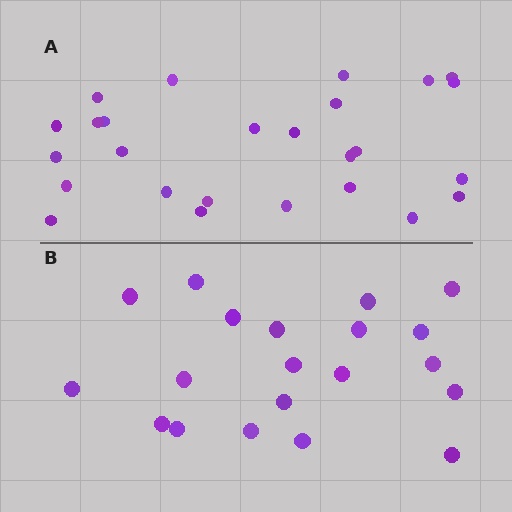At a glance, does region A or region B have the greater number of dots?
Region A (the top region) has more dots.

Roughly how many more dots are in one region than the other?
Region A has about 6 more dots than region B.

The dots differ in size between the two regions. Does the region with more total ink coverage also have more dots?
No. Region B has more total ink coverage because its dots are larger, but region A actually contains more individual dots. Total area can be misleading — the number of items is what matters here.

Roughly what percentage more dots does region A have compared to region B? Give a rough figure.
About 30% more.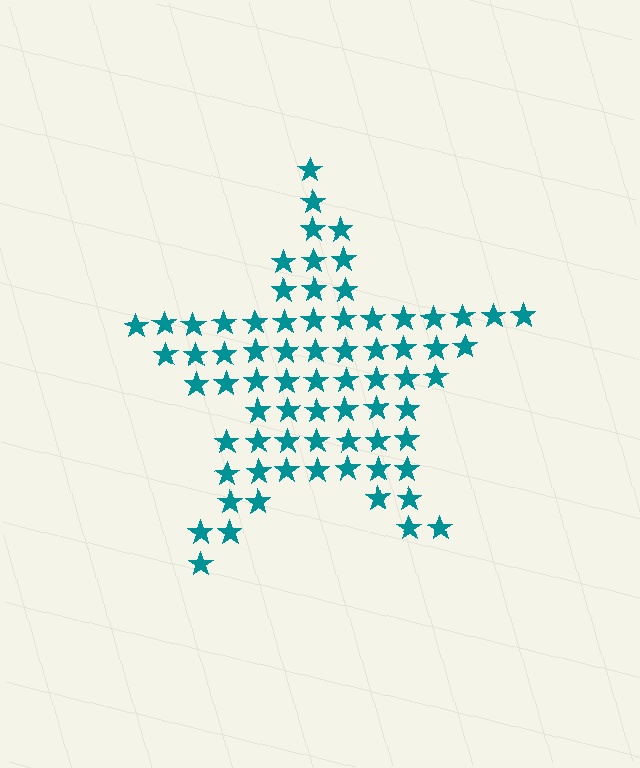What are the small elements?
The small elements are stars.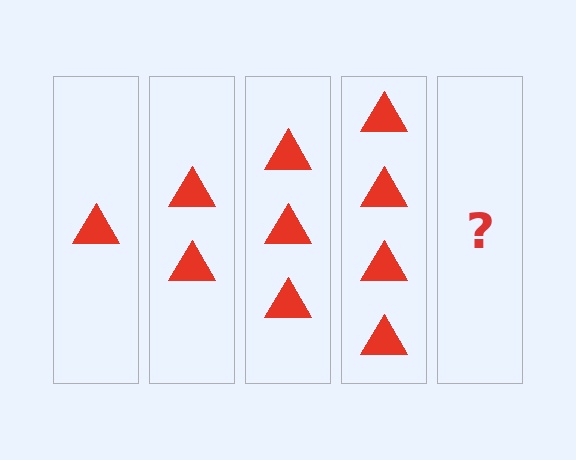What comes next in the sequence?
The next element should be 5 triangles.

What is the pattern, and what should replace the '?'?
The pattern is that each step adds one more triangle. The '?' should be 5 triangles.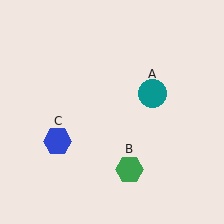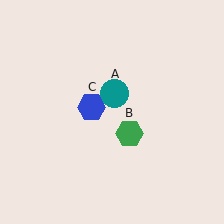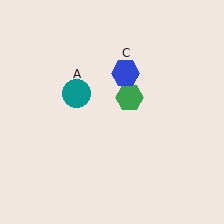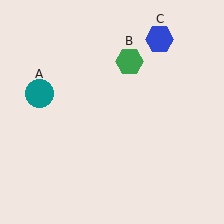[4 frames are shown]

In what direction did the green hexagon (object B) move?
The green hexagon (object B) moved up.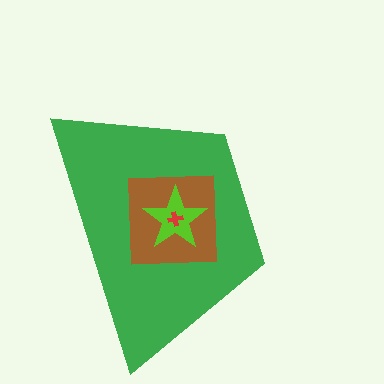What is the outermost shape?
The green trapezoid.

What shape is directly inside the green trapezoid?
The brown square.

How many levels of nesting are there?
4.